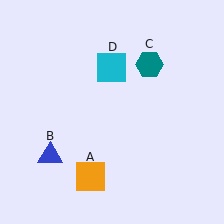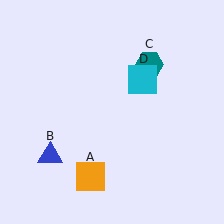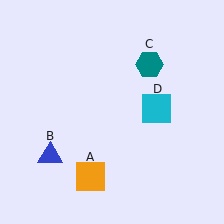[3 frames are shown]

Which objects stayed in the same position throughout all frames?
Orange square (object A) and blue triangle (object B) and teal hexagon (object C) remained stationary.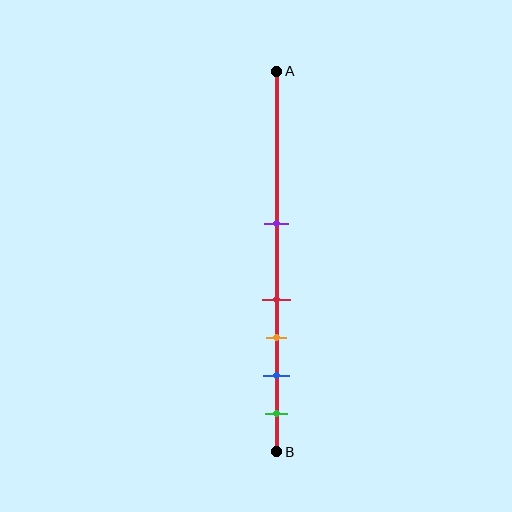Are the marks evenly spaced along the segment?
No, the marks are not evenly spaced.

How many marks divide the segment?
There are 5 marks dividing the segment.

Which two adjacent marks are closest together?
The red and orange marks are the closest adjacent pair.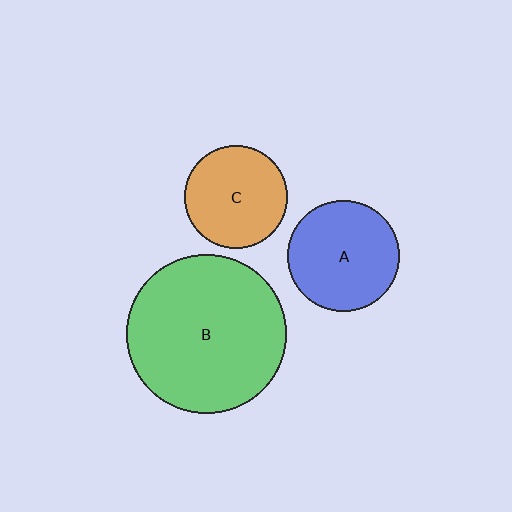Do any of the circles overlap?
No, none of the circles overlap.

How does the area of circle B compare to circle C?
Approximately 2.4 times.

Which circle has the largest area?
Circle B (green).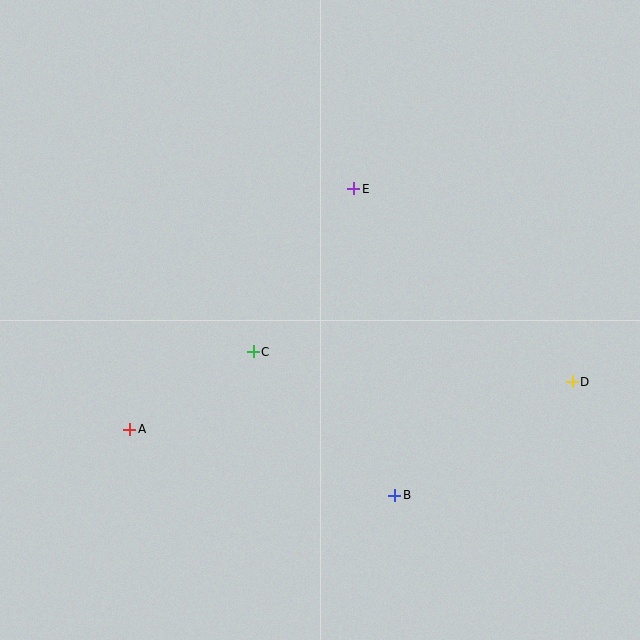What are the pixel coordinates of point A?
Point A is at (130, 429).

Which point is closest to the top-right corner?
Point E is closest to the top-right corner.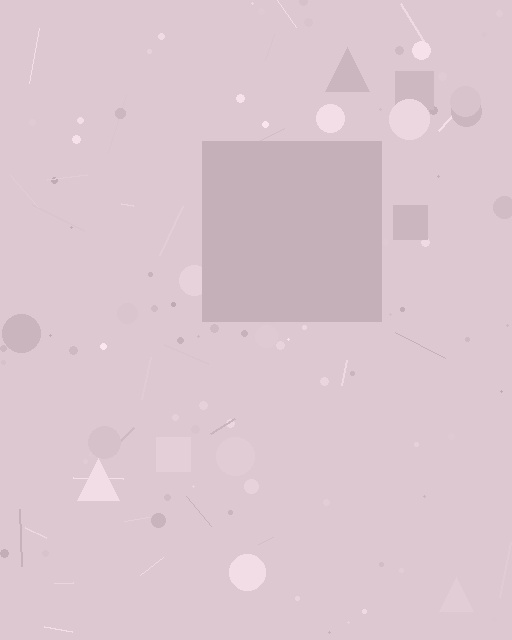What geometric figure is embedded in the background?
A square is embedded in the background.